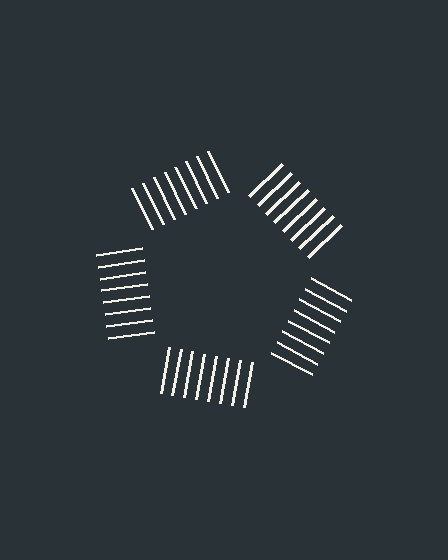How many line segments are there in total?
40 — 8 along each of the 5 edges.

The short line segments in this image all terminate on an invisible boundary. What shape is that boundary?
An illusory pentagon — the line segments terminate on its edges but no continuous stroke is drawn.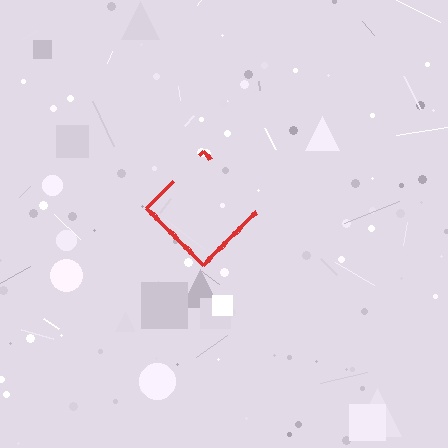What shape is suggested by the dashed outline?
The dashed outline suggests a diamond.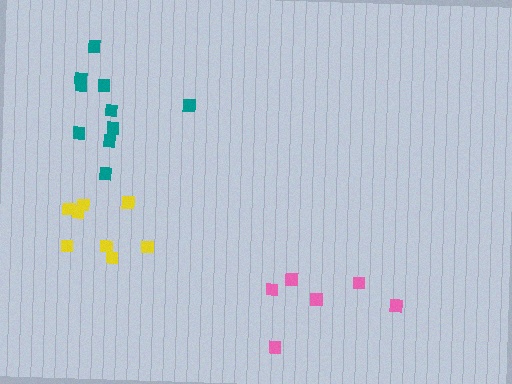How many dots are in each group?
Group 1: 8 dots, Group 2: 6 dots, Group 3: 10 dots (24 total).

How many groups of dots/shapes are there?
There are 3 groups.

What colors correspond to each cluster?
The clusters are colored: yellow, pink, teal.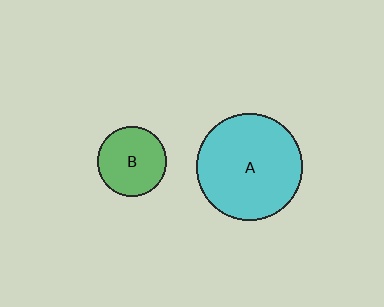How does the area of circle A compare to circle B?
Approximately 2.3 times.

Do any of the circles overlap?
No, none of the circles overlap.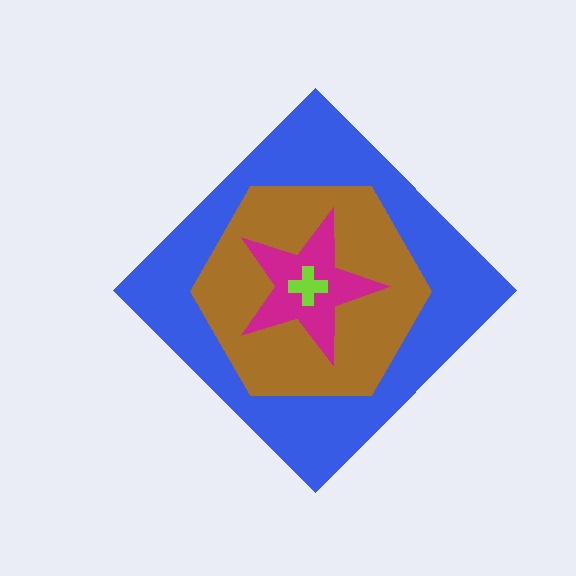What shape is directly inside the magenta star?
The lime cross.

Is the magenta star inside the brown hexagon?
Yes.